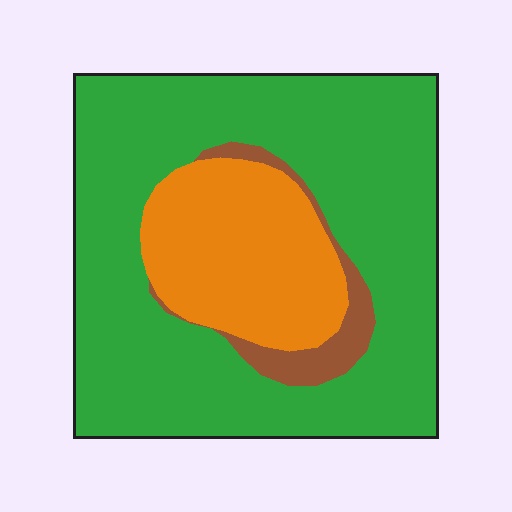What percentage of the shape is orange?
Orange covers 23% of the shape.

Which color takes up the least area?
Brown, at roughly 5%.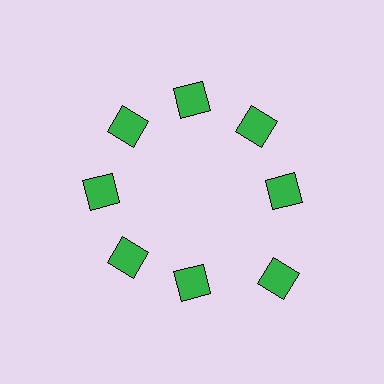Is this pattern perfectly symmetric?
No. The 8 green squares are arranged in a ring, but one element near the 4 o'clock position is pushed outward from the center, breaking the 8-fold rotational symmetry.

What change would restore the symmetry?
The symmetry would be restored by moving it inward, back onto the ring so that all 8 squares sit at equal angles and equal distance from the center.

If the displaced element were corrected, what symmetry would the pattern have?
It would have 8-fold rotational symmetry — the pattern would map onto itself every 45 degrees.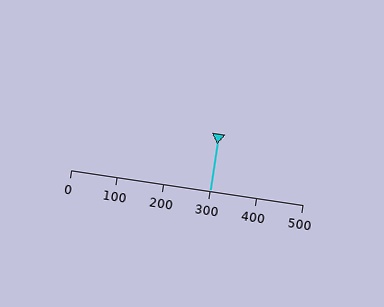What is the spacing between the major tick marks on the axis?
The major ticks are spaced 100 apart.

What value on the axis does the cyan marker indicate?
The marker indicates approximately 300.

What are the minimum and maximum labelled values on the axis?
The axis runs from 0 to 500.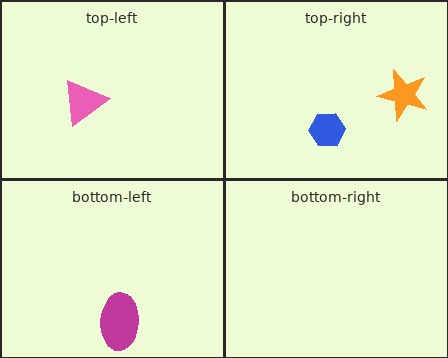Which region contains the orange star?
The top-right region.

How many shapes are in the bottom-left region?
1.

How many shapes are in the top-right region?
2.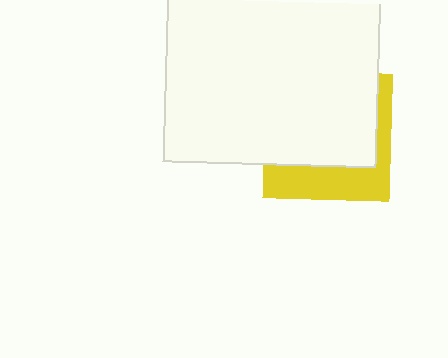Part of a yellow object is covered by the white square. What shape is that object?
It is a square.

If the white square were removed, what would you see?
You would see the complete yellow square.